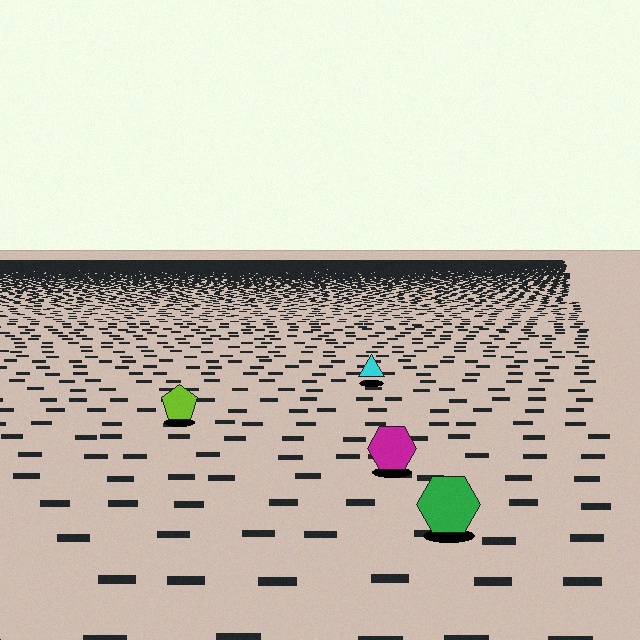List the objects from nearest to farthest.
From nearest to farthest: the green hexagon, the magenta hexagon, the lime pentagon, the cyan triangle.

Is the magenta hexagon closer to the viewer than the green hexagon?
No. The green hexagon is closer — you can tell from the texture gradient: the ground texture is coarser near it.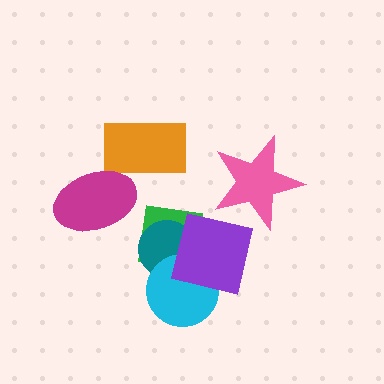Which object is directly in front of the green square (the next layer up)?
The teal circle is directly in front of the green square.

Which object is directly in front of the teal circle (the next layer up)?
The cyan circle is directly in front of the teal circle.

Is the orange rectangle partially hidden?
Yes, it is partially covered by another shape.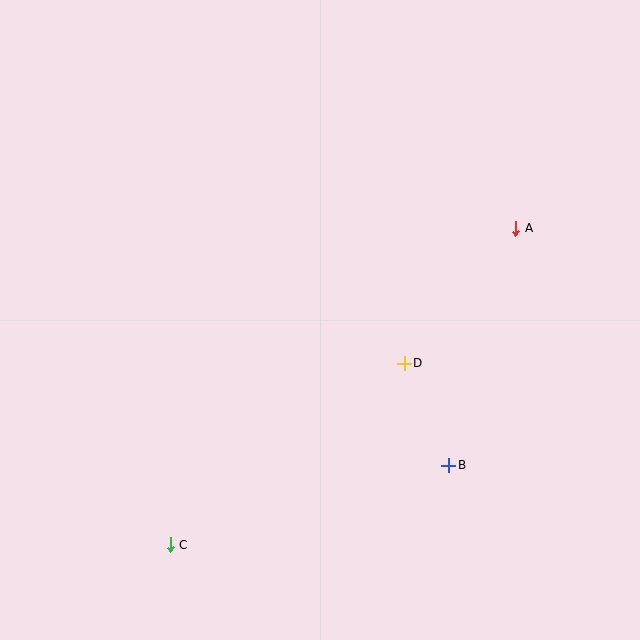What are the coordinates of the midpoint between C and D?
The midpoint between C and D is at (287, 454).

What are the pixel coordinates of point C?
Point C is at (170, 545).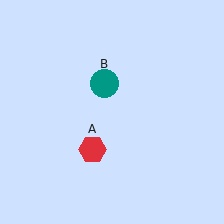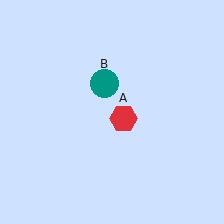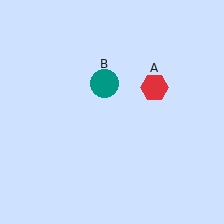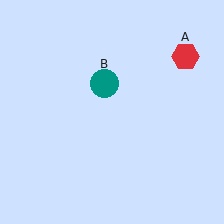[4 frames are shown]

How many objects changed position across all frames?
1 object changed position: red hexagon (object A).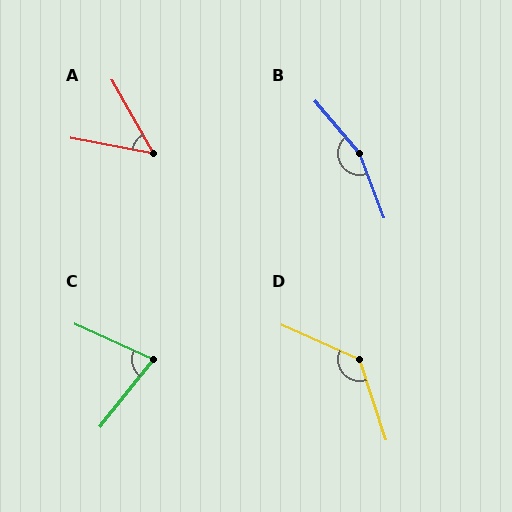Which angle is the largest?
B, at approximately 161 degrees.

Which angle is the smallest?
A, at approximately 50 degrees.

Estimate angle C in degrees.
Approximately 76 degrees.